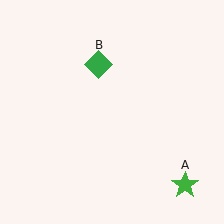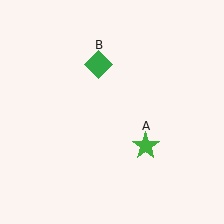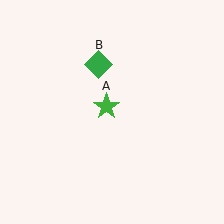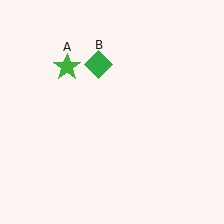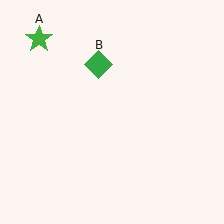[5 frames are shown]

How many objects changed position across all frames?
1 object changed position: green star (object A).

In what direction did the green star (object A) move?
The green star (object A) moved up and to the left.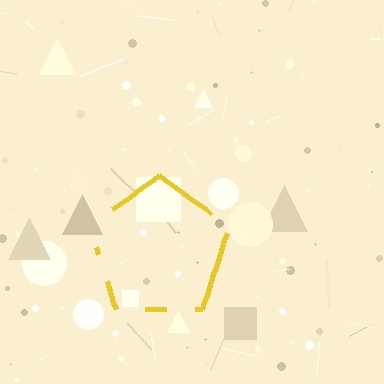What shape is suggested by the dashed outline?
The dashed outline suggests a pentagon.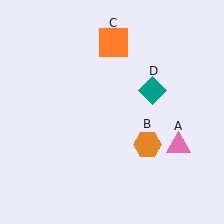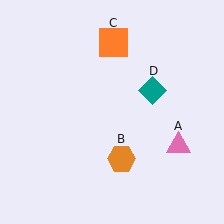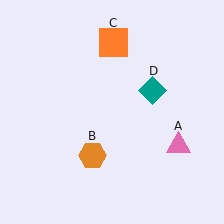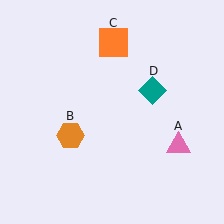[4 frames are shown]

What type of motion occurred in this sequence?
The orange hexagon (object B) rotated clockwise around the center of the scene.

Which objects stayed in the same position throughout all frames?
Pink triangle (object A) and orange square (object C) and teal diamond (object D) remained stationary.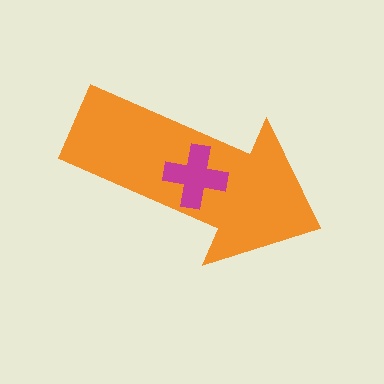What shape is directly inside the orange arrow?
The magenta cross.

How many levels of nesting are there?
2.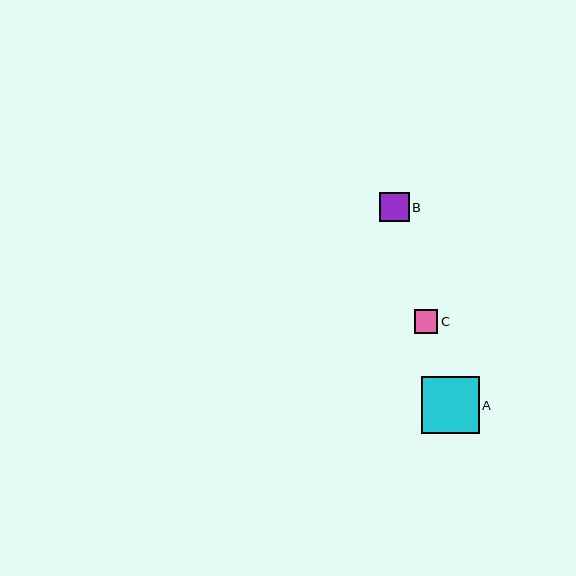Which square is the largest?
Square A is the largest with a size of approximately 57 pixels.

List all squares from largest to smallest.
From largest to smallest: A, B, C.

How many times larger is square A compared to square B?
Square A is approximately 1.9 times the size of square B.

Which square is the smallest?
Square C is the smallest with a size of approximately 23 pixels.